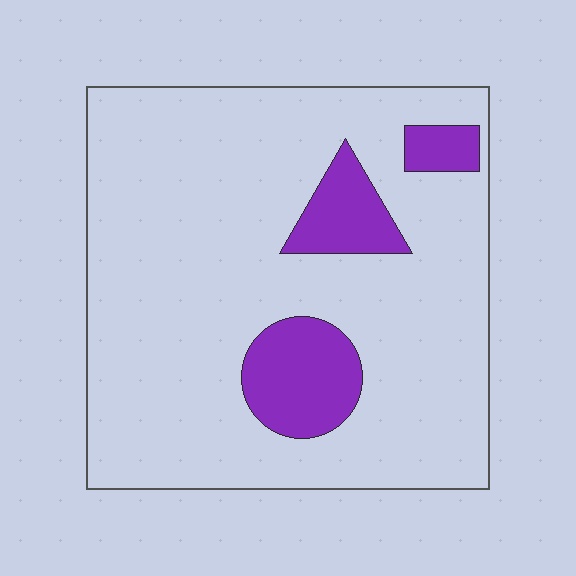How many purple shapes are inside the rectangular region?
3.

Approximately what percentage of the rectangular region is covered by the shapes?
Approximately 15%.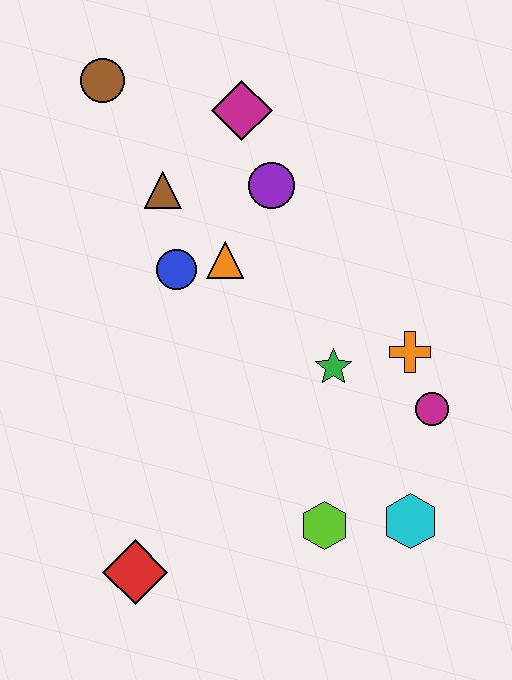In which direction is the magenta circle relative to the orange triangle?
The magenta circle is to the right of the orange triangle.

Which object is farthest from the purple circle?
The red diamond is farthest from the purple circle.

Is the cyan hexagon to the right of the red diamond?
Yes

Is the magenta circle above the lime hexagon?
Yes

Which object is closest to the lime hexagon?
The cyan hexagon is closest to the lime hexagon.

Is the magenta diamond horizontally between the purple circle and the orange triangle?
Yes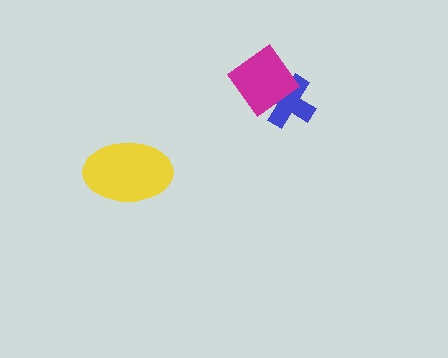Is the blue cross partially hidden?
Yes, it is partially covered by another shape.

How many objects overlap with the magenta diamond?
1 object overlaps with the magenta diamond.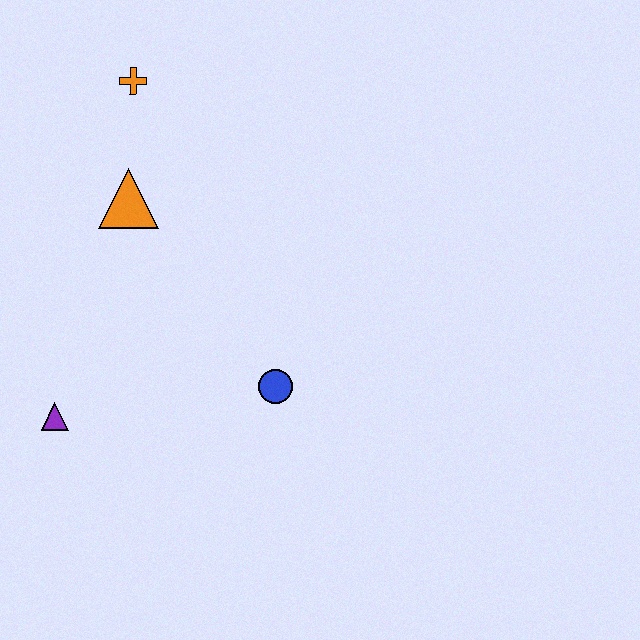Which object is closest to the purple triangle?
The blue circle is closest to the purple triangle.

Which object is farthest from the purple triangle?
The orange cross is farthest from the purple triangle.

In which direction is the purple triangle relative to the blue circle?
The purple triangle is to the left of the blue circle.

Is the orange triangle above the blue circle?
Yes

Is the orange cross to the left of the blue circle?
Yes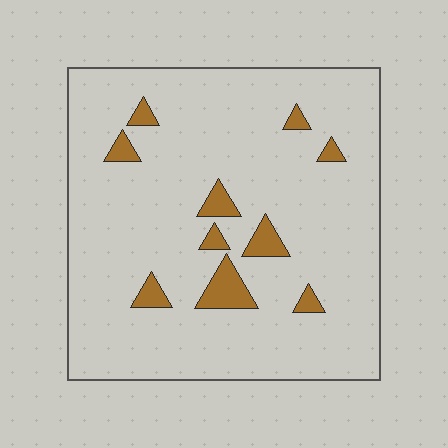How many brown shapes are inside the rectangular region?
10.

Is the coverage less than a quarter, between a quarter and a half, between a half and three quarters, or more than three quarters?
Less than a quarter.